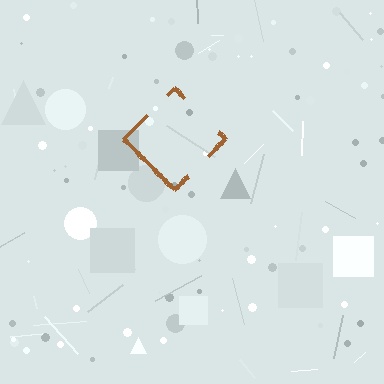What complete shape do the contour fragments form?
The contour fragments form a diamond.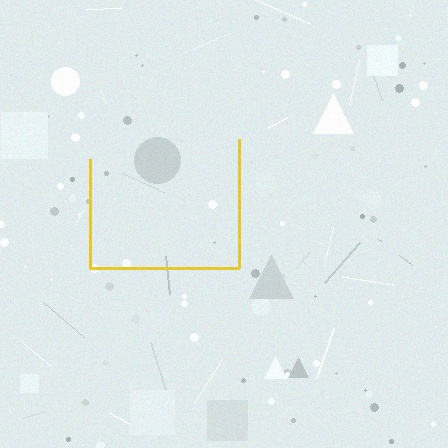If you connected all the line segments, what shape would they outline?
They would outline a square.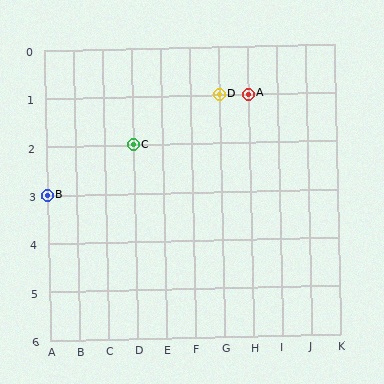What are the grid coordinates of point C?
Point C is at grid coordinates (D, 2).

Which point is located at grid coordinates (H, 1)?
Point A is at (H, 1).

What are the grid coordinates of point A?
Point A is at grid coordinates (H, 1).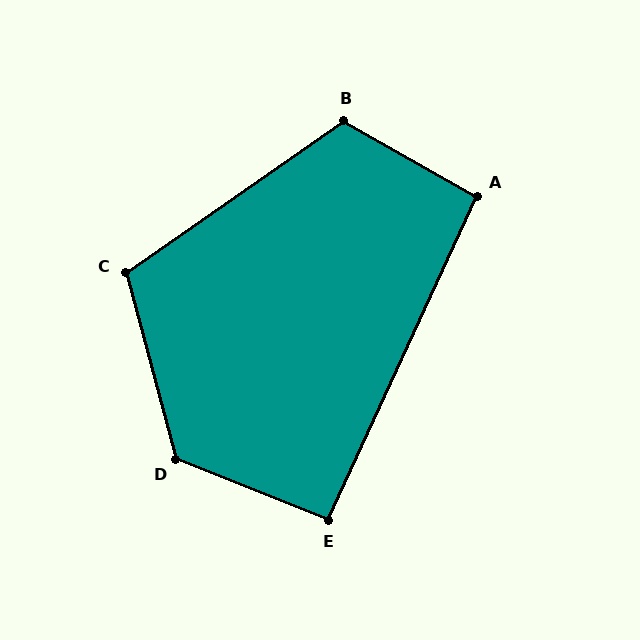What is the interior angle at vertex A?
Approximately 95 degrees (approximately right).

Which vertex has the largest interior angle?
D, at approximately 127 degrees.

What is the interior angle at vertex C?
Approximately 110 degrees (obtuse).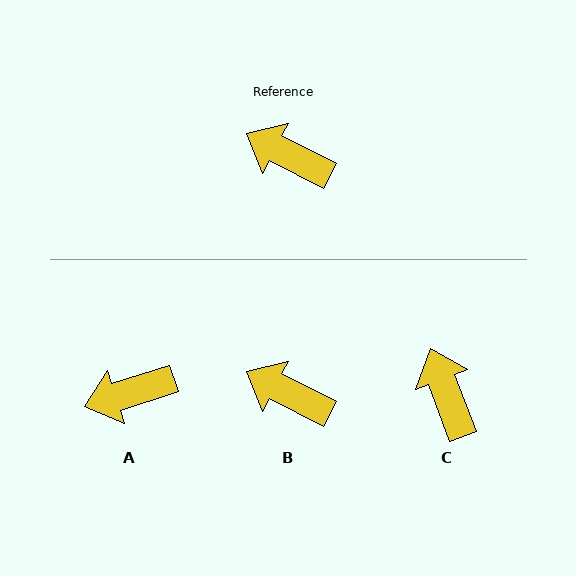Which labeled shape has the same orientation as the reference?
B.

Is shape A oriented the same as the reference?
No, it is off by about 44 degrees.